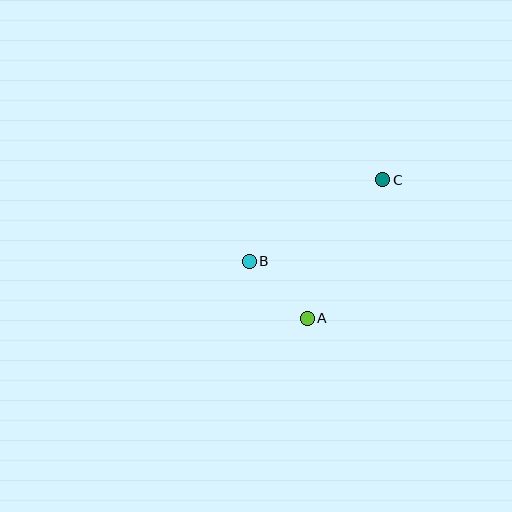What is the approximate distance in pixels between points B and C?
The distance between B and C is approximately 157 pixels.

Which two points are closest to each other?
Points A and B are closest to each other.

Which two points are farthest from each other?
Points A and C are farthest from each other.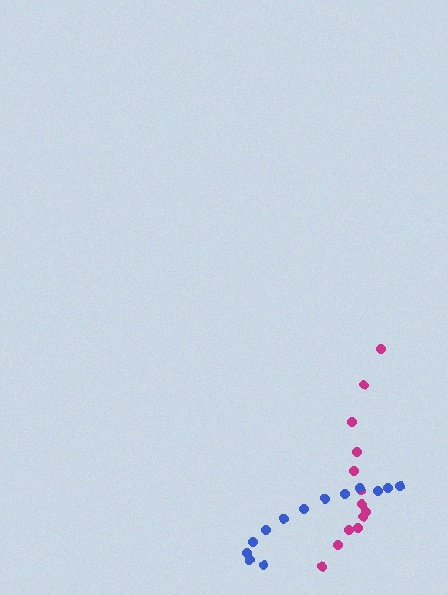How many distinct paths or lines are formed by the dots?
There are 2 distinct paths.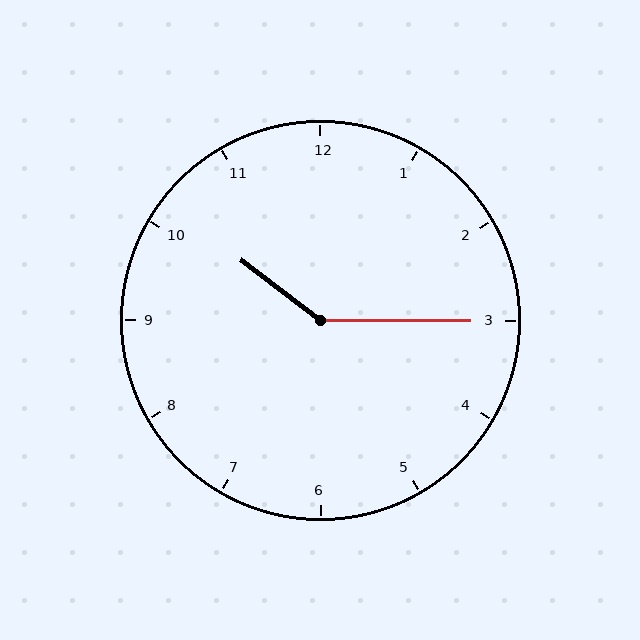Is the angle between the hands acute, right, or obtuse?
It is obtuse.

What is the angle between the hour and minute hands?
Approximately 142 degrees.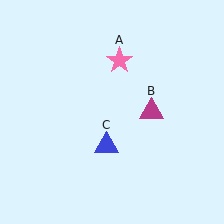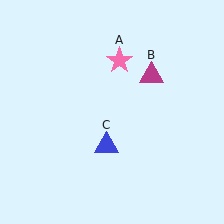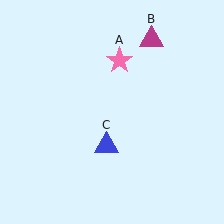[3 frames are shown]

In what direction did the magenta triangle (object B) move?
The magenta triangle (object B) moved up.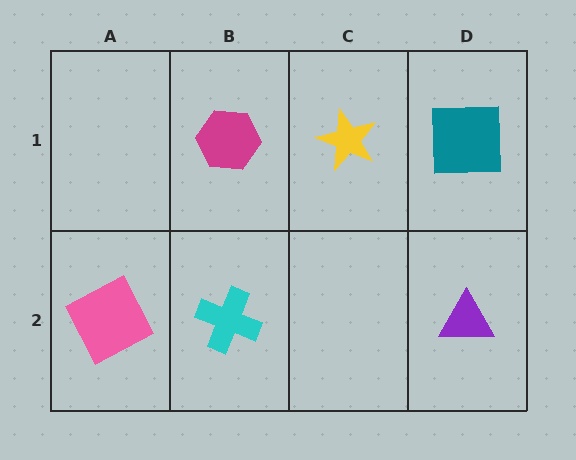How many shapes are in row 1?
3 shapes.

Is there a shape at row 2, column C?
No, that cell is empty.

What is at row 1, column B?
A magenta hexagon.